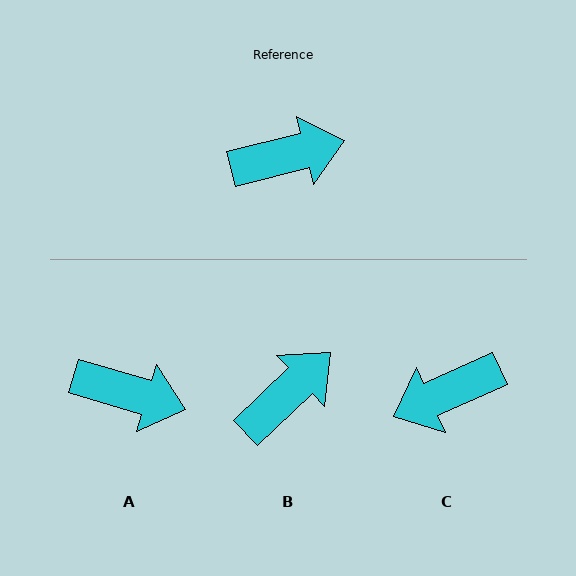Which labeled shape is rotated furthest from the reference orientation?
C, about 170 degrees away.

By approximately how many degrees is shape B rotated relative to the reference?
Approximately 29 degrees counter-clockwise.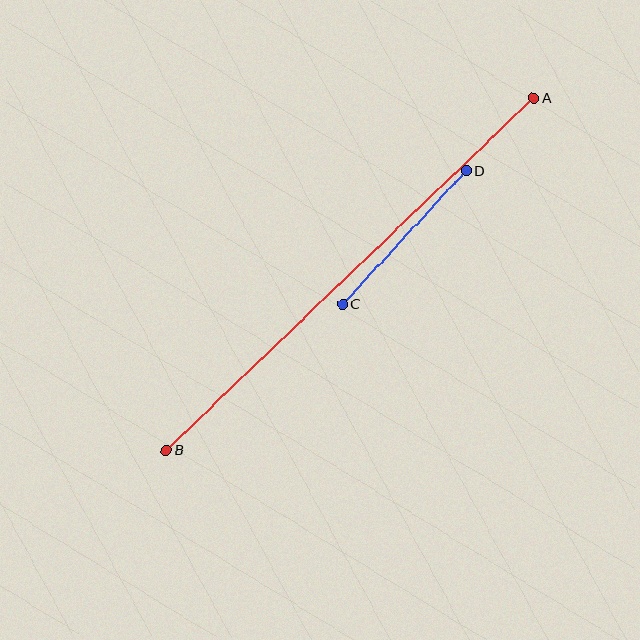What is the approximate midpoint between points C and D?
The midpoint is at approximately (404, 237) pixels.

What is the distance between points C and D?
The distance is approximately 182 pixels.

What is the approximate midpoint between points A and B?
The midpoint is at approximately (350, 274) pixels.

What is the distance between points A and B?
The distance is approximately 509 pixels.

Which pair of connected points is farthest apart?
Points A and B are farthest apart.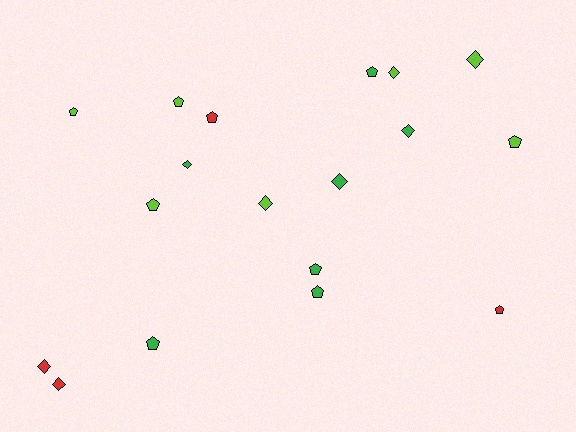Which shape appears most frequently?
Pentagon, with 10 objects.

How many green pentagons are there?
There are 4 green pentagons.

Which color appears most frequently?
Green, with 7 objects.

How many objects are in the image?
There are 18 objects.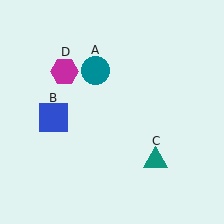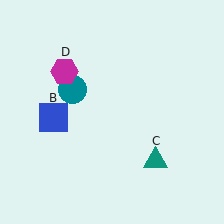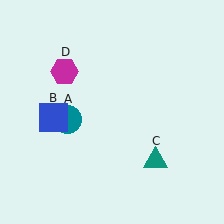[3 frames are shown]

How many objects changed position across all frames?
1 object changed position: teal circle (object A).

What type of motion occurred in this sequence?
The teal circle (object A) rotated counterclockwise around the center of the scene.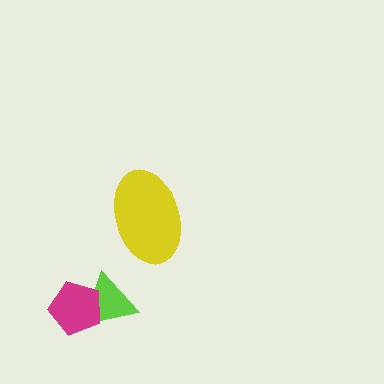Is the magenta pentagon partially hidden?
No, no other shape covers it.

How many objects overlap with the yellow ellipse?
0 objects overlap with the yellow ellipse.